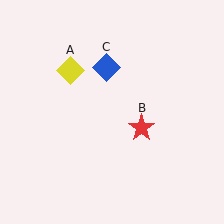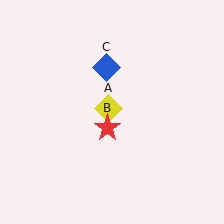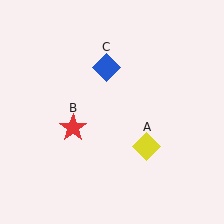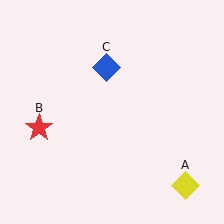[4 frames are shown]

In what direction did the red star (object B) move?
The red star (object B) moved left.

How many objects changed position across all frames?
2 objects changed position: yellow diamond (object A), red star (object B).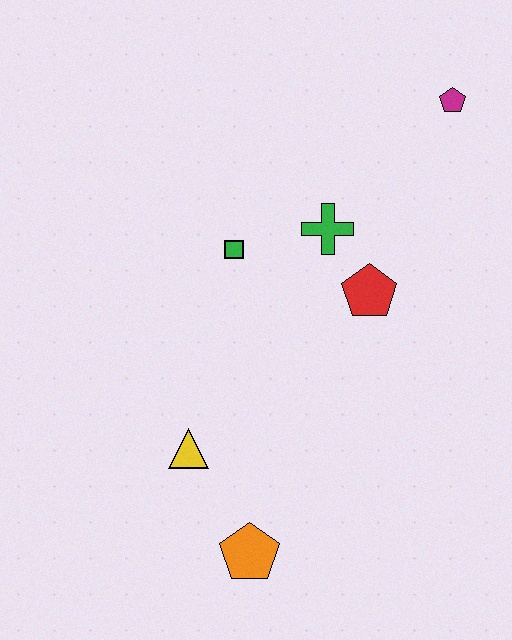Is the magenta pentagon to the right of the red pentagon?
Yes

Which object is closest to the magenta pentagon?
The green cross is closest to the magenta pentagon.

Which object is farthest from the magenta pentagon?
The orange pentagon is farthest from the magenta pentagon.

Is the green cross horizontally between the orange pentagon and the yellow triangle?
No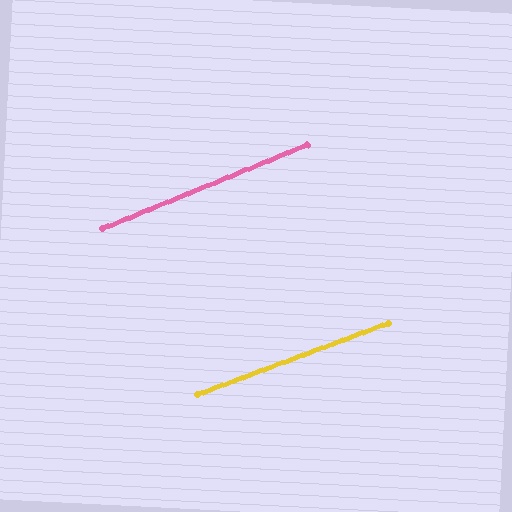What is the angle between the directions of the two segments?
Approximately 2 degrees.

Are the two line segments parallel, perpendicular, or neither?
Parallel — their directions differ by only 1.6°.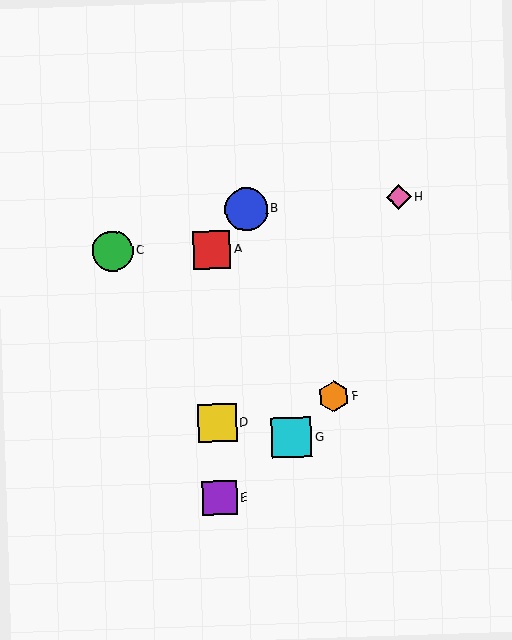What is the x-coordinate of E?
Object E is at x≈220.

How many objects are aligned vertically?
3 objects (A, D, E) are aligned vertically.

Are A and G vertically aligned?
No, A is at x≈212 and G is at x≈292.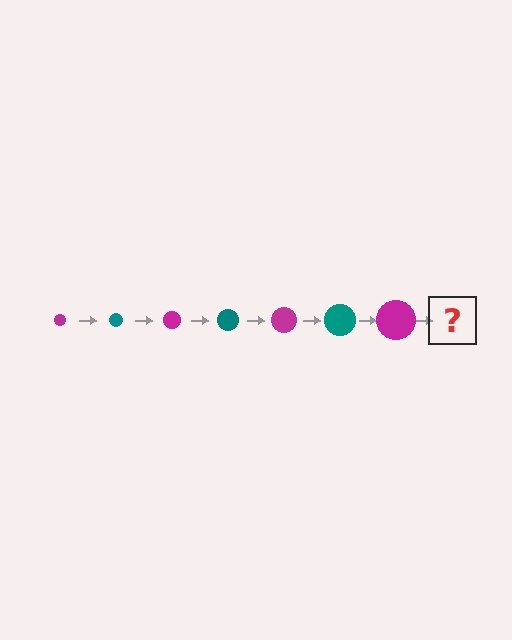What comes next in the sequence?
The next element should be a teal circle, larger than the previous one.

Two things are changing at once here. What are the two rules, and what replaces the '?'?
The two rules are that the circle grows larger each step and the color cycles through magenta and teal. The '?' should be a teal circle, larger than the previous one.